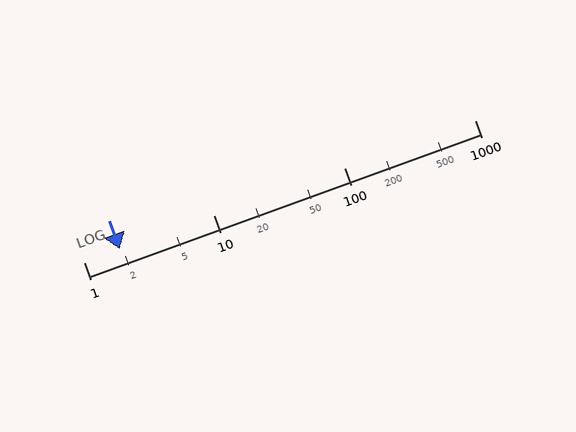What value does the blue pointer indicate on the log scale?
The pointer indicates approximately 1.9.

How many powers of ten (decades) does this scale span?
The scale spans 3 decades, from 1 to 1000.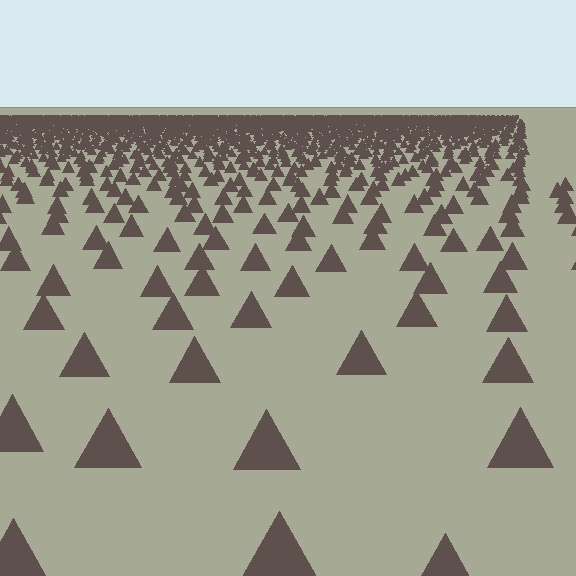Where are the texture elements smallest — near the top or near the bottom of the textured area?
Near the top.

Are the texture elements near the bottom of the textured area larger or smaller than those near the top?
Larger. Near the bottom, elements are closer to the viewer and appear at a bigger on-screen size.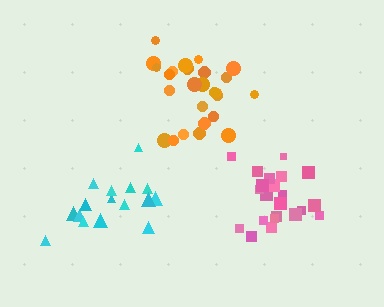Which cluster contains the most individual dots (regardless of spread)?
Orange (26).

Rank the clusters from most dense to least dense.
pink, orange, cyan.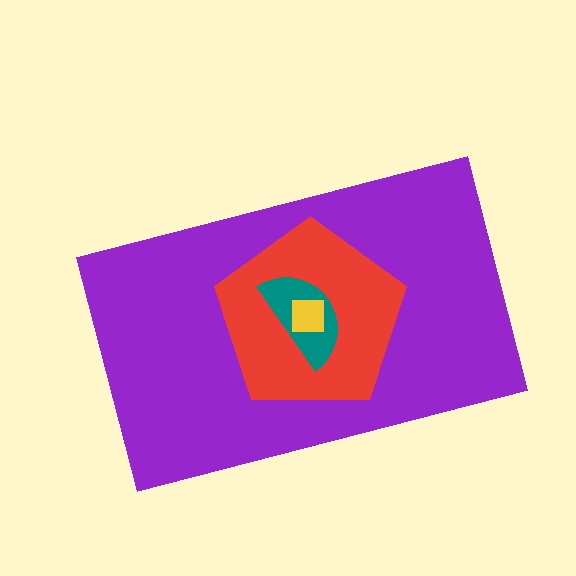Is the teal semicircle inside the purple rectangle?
Yes.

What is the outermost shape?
The purple rectangle.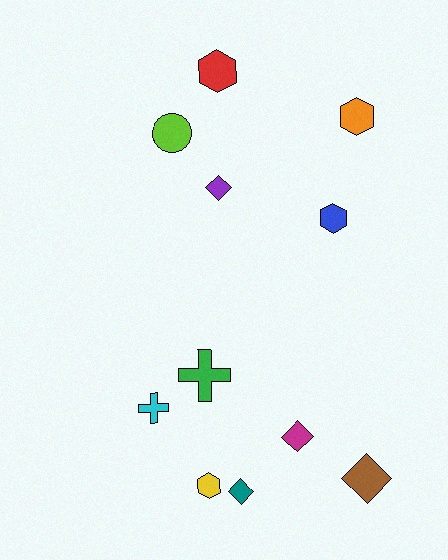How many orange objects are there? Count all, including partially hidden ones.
There is 1 orange object.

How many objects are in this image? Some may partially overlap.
There are 11 objects.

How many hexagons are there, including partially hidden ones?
There are 4 hexagons.